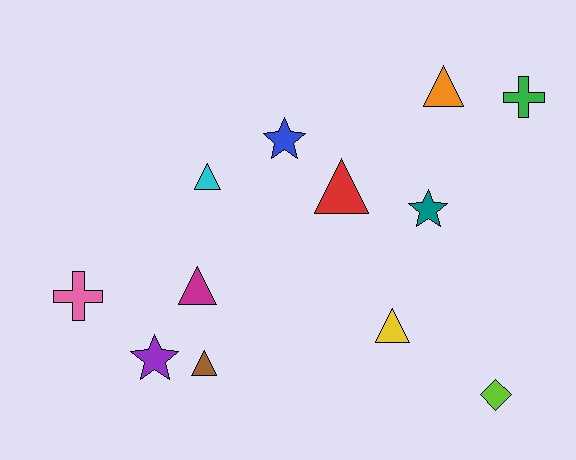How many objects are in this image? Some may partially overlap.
There are 12 objects.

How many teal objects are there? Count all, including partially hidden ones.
There is 1 teal object.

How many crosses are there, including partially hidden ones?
There are 2 crosses.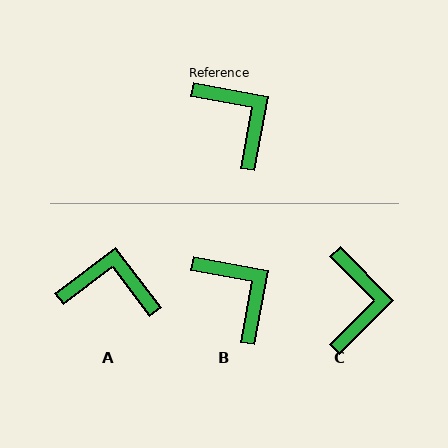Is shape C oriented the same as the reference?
No, it is off by about 35 degrees.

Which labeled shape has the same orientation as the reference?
B.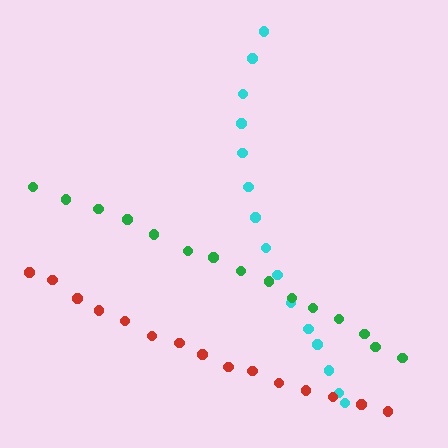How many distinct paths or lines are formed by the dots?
There are 3 distinct paths.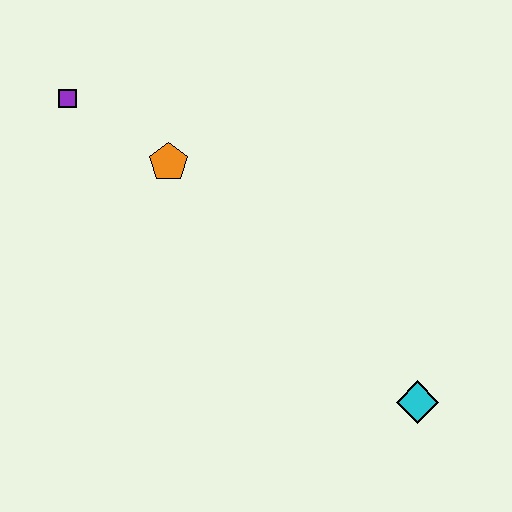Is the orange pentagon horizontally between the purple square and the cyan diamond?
Yes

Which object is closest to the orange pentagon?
The purple square is closest to the orange pentagon.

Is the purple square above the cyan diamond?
Yes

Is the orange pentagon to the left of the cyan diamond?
Yes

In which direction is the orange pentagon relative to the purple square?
The orange pentagon is to the right of the purple square.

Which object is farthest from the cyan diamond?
The purple square is farthest from the cyan diamond.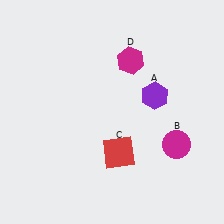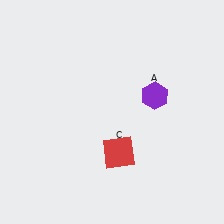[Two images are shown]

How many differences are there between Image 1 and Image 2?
There are 2 differences between the two images.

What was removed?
The magenta circle (B), the magenta hexagon (D) were removed in Image 2.